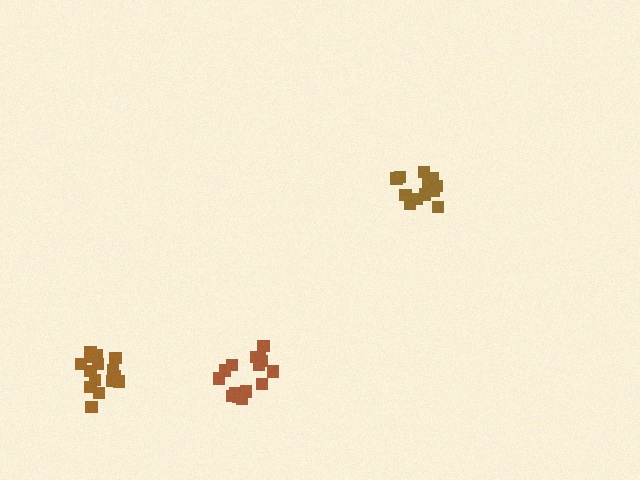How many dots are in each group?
Group 1: 12 dots, Group 2: 16 dots, Group 3: 15 dots (43 total).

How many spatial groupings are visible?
There are 3 spatial groupings.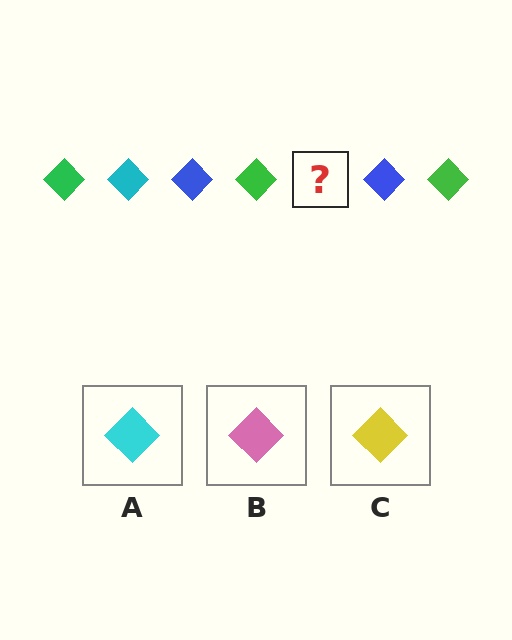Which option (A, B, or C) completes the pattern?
A.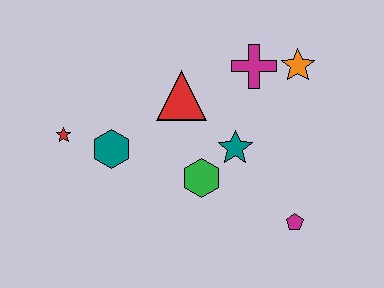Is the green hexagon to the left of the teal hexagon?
No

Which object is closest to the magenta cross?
The orange star is closest to the magenta cross.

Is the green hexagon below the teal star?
Yes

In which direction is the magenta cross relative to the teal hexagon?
The magenta cross is to the right of the teal hexagon.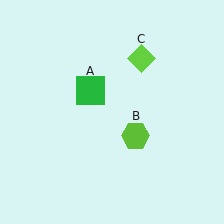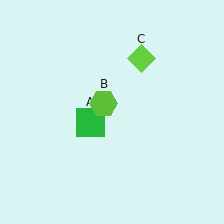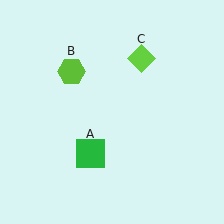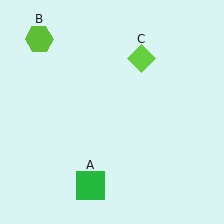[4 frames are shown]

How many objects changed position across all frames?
2 objects changed position: green square (object A), lime hexagon (object B).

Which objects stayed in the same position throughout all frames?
Lime diamond (object C) remained stationary.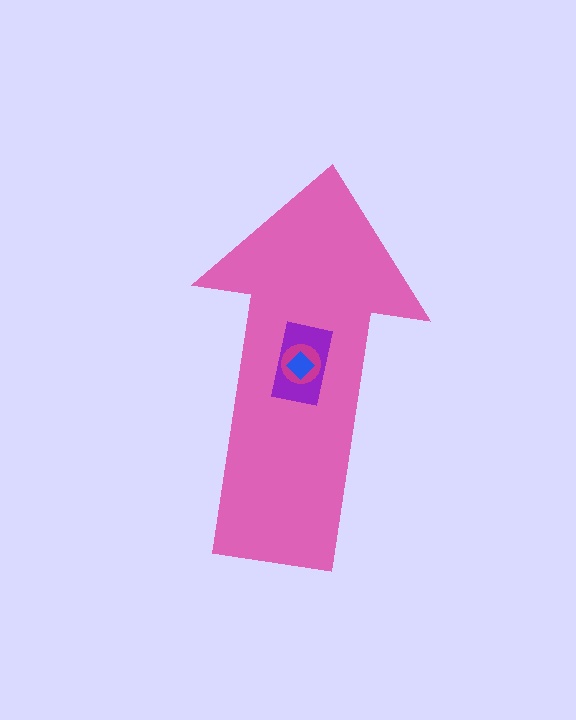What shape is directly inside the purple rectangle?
The magenta circle.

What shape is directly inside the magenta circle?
The blue diamond.